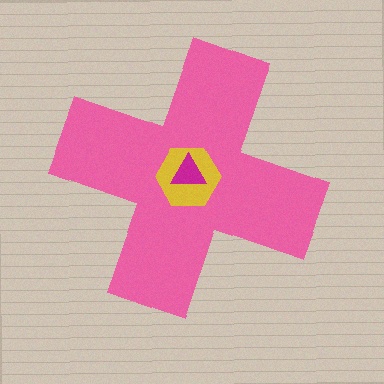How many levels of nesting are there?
3.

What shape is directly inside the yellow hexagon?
The magenta triangle.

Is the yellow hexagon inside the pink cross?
Yes.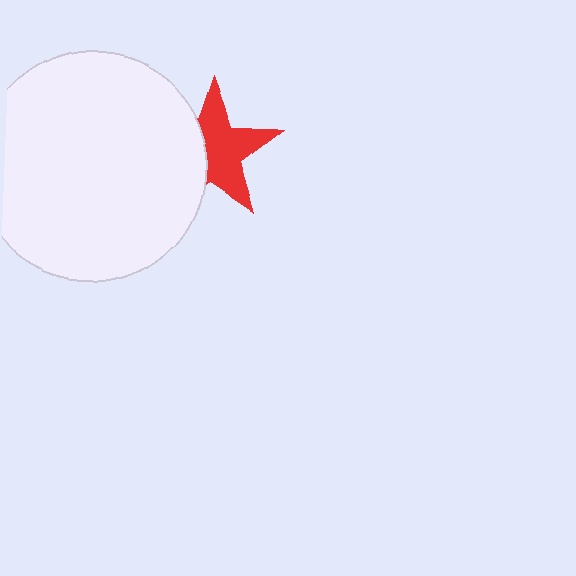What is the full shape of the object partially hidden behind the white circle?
The partially hidden object is a red star.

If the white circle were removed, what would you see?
You would see the complete red star.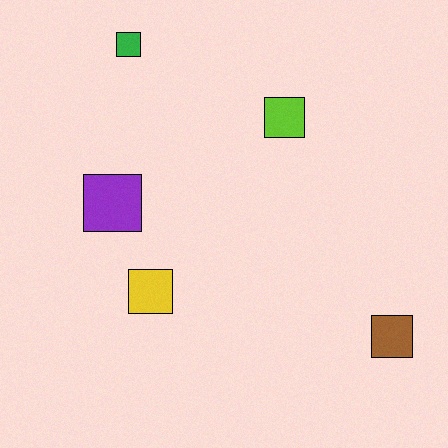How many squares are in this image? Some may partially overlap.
There are 5 squares.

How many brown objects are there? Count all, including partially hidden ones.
There is 1 brown object.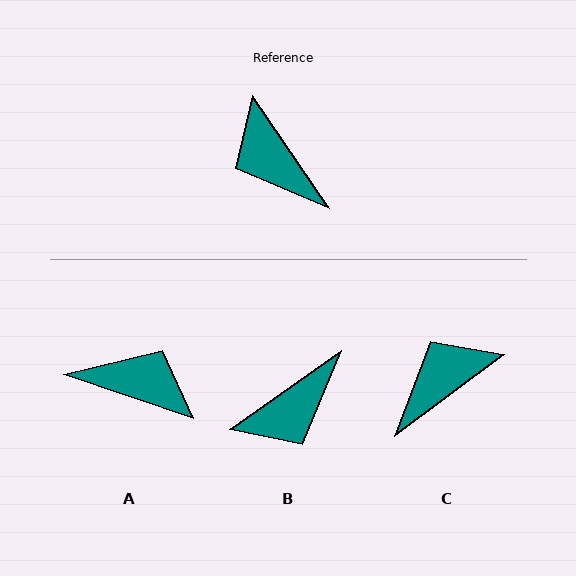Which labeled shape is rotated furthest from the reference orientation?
A, about 143 degrees away.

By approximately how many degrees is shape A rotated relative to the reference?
Approximately 143 degrees clockwise.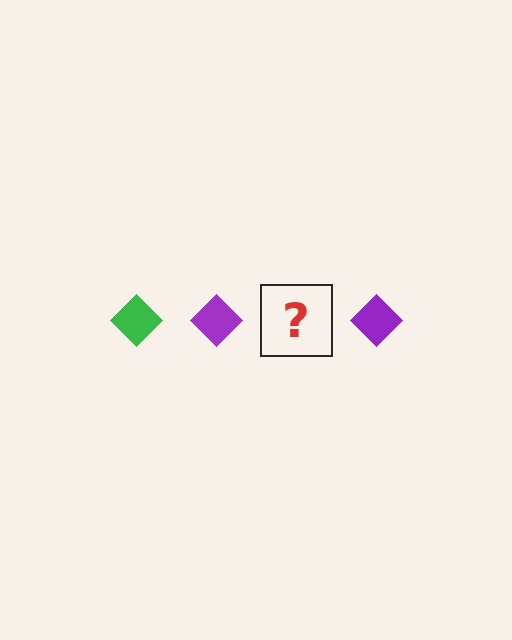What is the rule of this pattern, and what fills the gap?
The rule is that the pattern cycles through green, purple diamonds. The gap should be filled with a green diamond.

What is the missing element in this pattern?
The missing element is a green diamond.